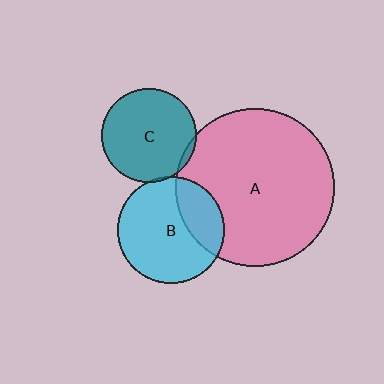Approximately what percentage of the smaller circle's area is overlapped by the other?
Approximately 5%.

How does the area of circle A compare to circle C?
Approximately 2.8 times.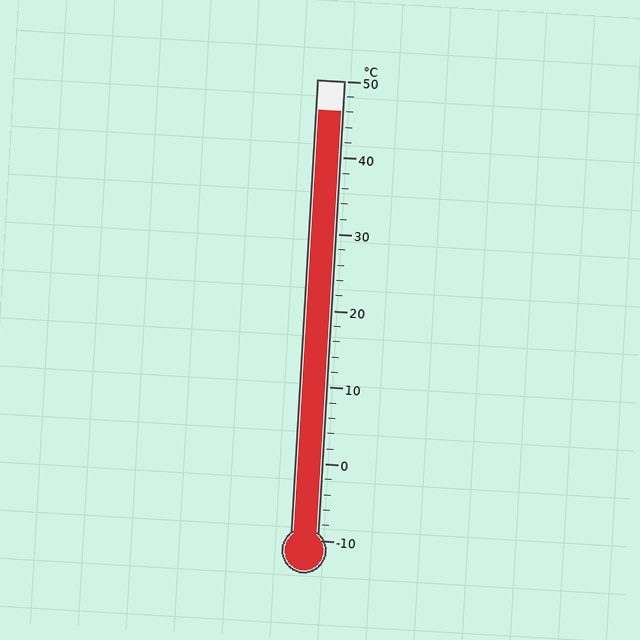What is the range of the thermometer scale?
The thermometer scale ranges from -10°C to 50°C.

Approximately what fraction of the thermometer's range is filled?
The thermometer is filled to approximately 95% of its range.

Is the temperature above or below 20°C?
The temperature is above 20°C.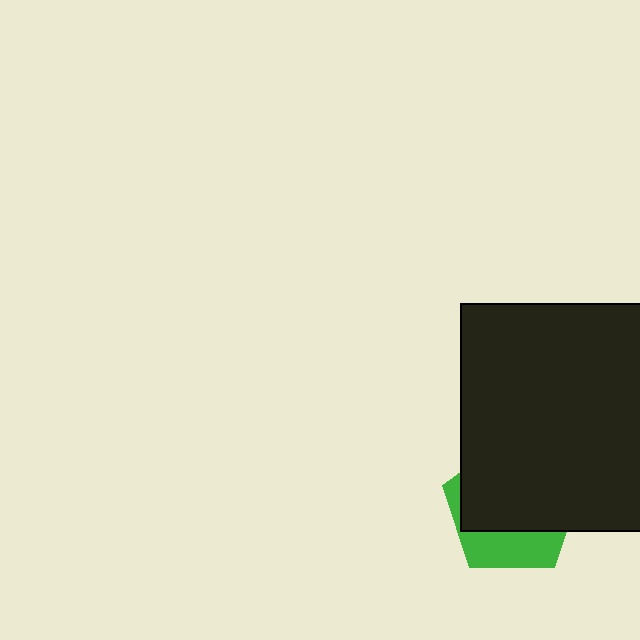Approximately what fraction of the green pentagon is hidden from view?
Roughly 68% of the green pentagon is hidden behind the black square.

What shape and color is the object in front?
The object in front is a black square.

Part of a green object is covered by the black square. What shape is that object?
It is a pentagon.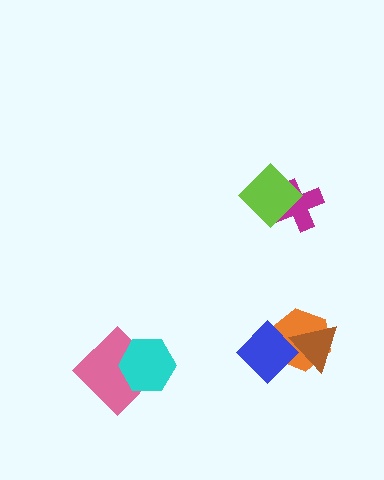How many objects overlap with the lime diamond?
1 object overlaps with the lime diamond.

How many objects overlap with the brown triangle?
2 objects overlap with the brown triangle.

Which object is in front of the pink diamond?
The cyan hexagon is in front of the pink diamond.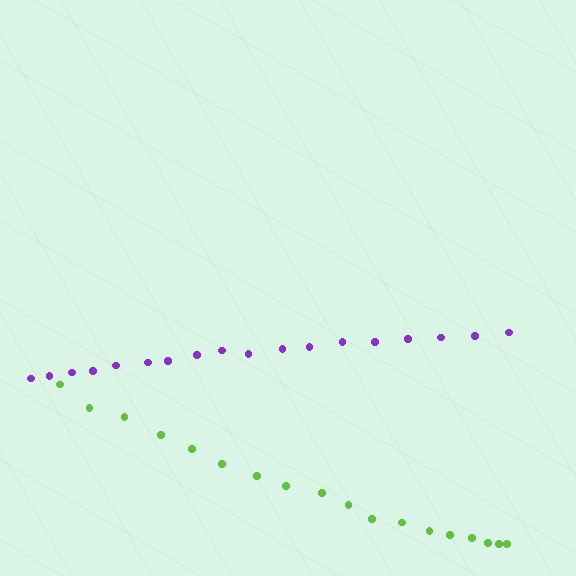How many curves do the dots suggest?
There are 2 distinct paths.